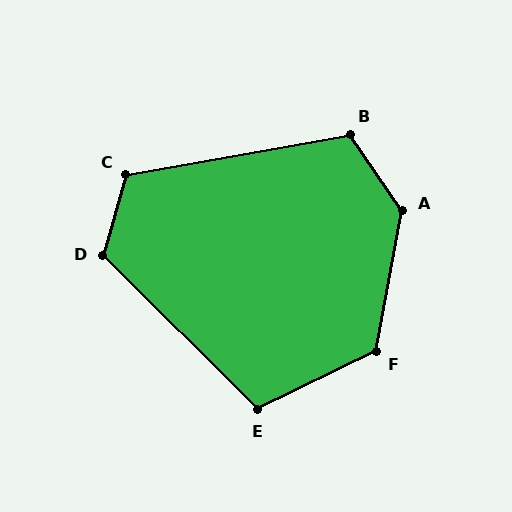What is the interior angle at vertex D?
Approximately 119 degrees (obtuse).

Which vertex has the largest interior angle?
A, at approximately 135 degrees.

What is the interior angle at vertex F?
Approximately 127 degrees (obtuse).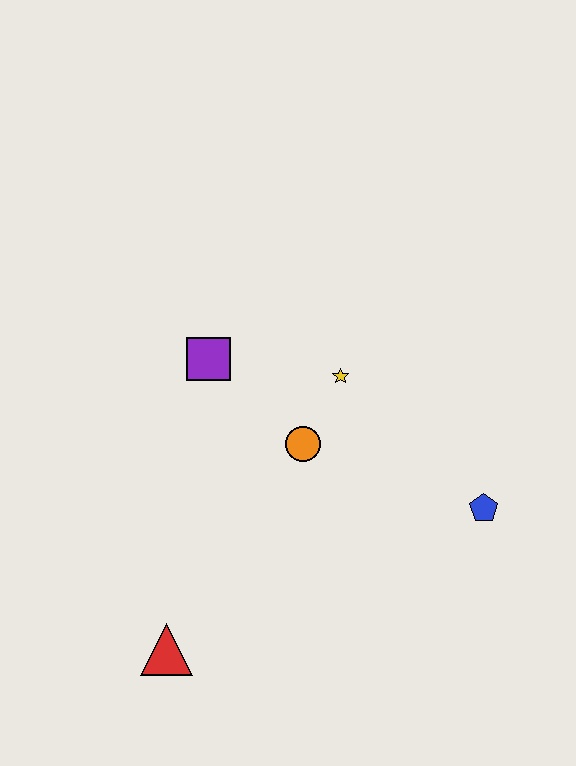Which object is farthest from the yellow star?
The red triangle is farthest from the yellow star.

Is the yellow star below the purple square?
Yes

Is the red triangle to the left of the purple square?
Yes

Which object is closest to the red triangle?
The orange circle is closest to the red triangle.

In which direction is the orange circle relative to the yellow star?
The orange circle is below the yellow star.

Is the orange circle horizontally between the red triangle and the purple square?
No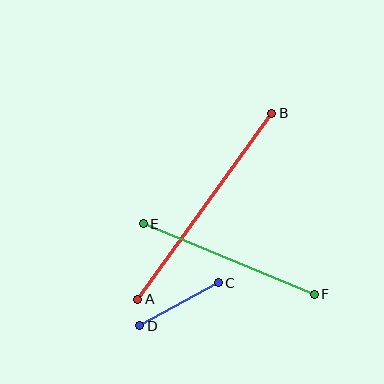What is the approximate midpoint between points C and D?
The midpoint is at approximately (179, 304) pixels.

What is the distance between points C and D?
The distance is approximately 89 pixels.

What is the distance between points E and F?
The distance is approximately 185 pixels.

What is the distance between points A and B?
The distance is approximately 230 pixels.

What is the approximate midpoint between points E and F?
The midpoint is at approximately (229, 259) pixels.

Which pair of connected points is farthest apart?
Points A and B are farthest apart.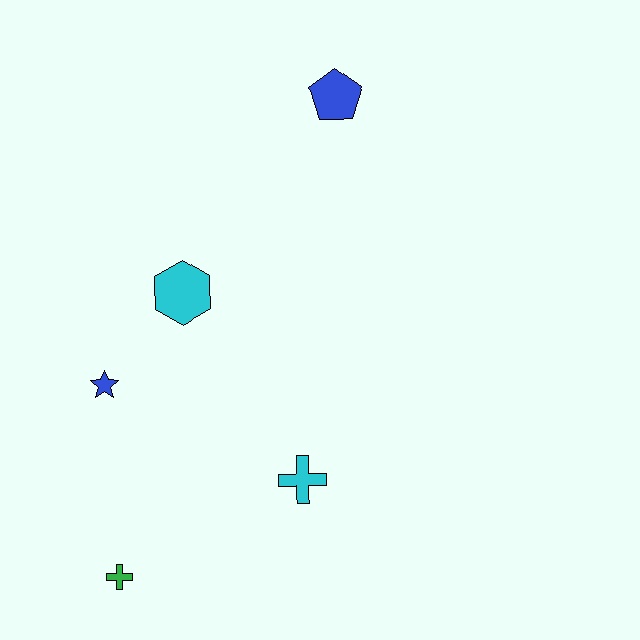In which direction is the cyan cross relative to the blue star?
The cyan cross is to the right of the blue star.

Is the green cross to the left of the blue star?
No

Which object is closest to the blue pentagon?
The cyan hexagon is closest to the blue pentagon.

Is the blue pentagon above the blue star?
Yes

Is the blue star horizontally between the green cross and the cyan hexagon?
No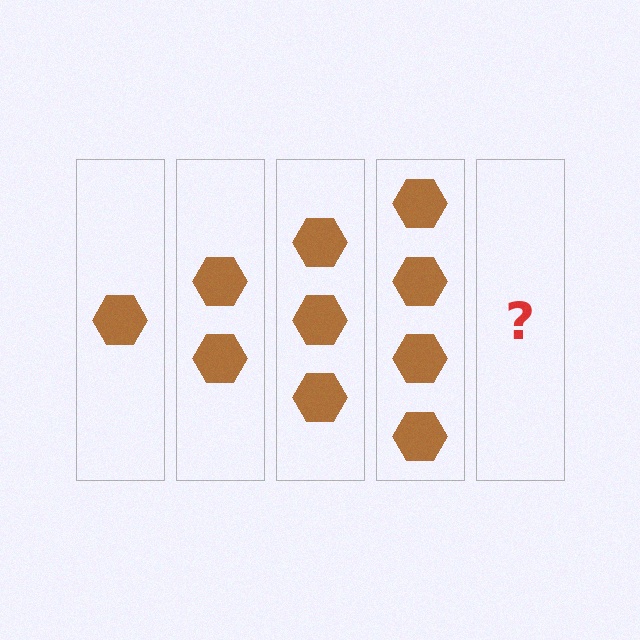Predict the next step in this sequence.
The next step is 5 hexagons.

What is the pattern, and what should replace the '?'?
The pattern is that each step adds one more hexagon. The '?' should be 5 hexagons.